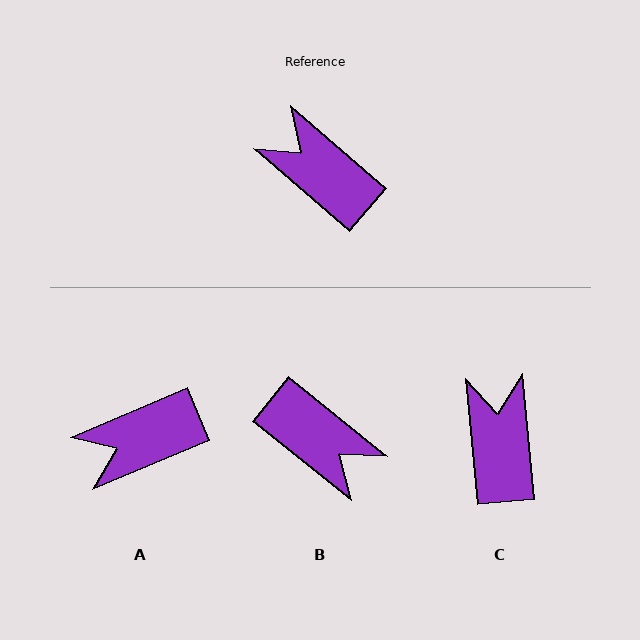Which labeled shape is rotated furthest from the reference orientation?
B, about 178 degrees away.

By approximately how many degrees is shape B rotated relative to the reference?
Approximately 178 degrees clockwise.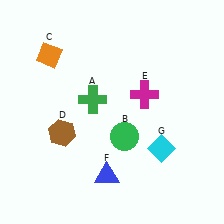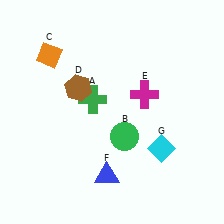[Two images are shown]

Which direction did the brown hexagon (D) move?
The brown hexagon (D) moved up.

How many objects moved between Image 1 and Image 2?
1 object moved between the two images.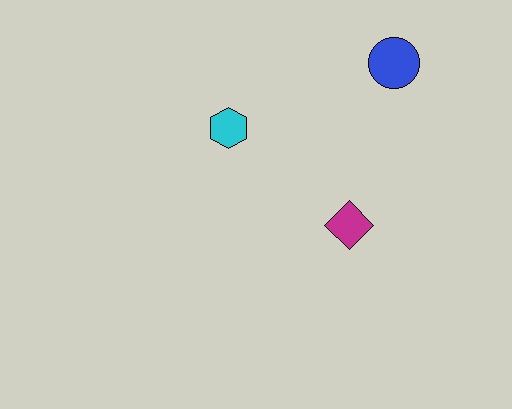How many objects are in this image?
There are 3 objects.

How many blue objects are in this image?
There is 1 blue object.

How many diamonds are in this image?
There is 1 diamond.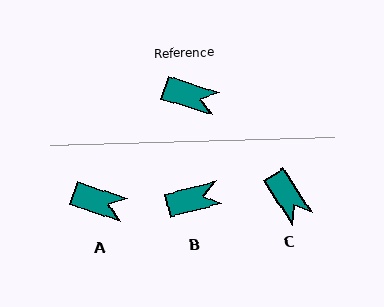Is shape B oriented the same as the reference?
No, it is off by about 33 degrees.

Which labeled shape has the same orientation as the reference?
A.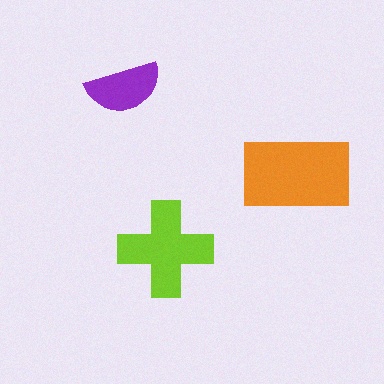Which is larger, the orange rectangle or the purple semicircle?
The orange rectangle.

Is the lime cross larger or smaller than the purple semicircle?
Larger.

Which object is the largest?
The orange rectangle.